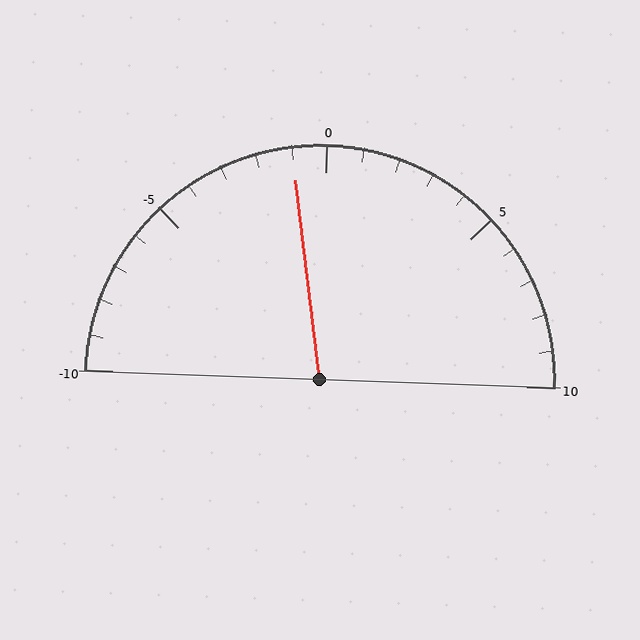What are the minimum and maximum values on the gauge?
The gauge ranges from -10 to 10.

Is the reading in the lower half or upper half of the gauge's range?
The reading is in the lower half of the range (-10 to 10).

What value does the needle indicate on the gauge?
The needle indicates approximately -1.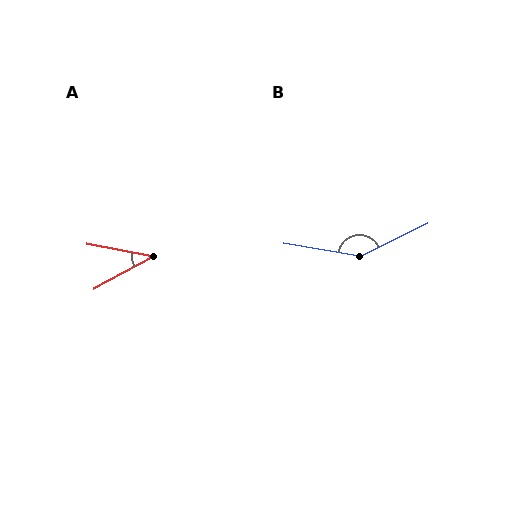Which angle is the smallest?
A, at approximately 39 degrees.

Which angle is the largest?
B, at approximately 144 degrees.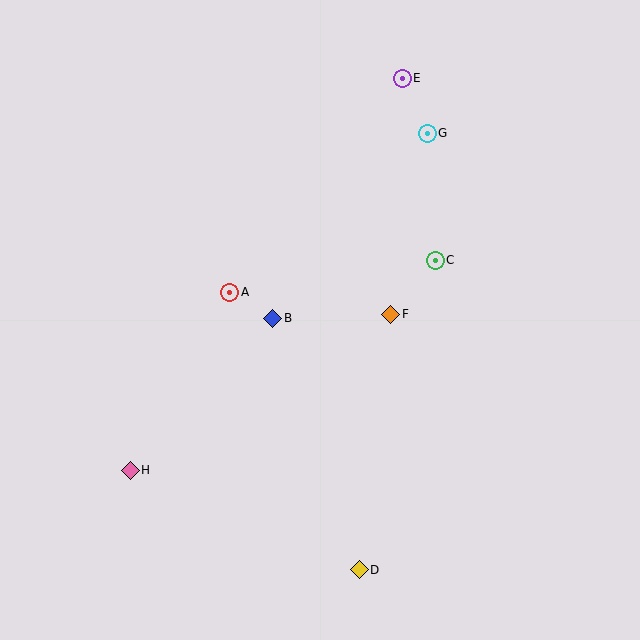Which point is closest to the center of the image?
Point B at (273, 318) is closest to the center.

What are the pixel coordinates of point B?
Point B is at (273, 318).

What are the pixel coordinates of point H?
Point H is at (130, 470).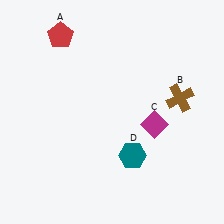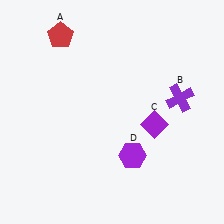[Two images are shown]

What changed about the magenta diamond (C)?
In Image 1, C is magenta. In Image 2, it changed to purple.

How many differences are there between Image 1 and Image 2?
There are 3 differences between the two images.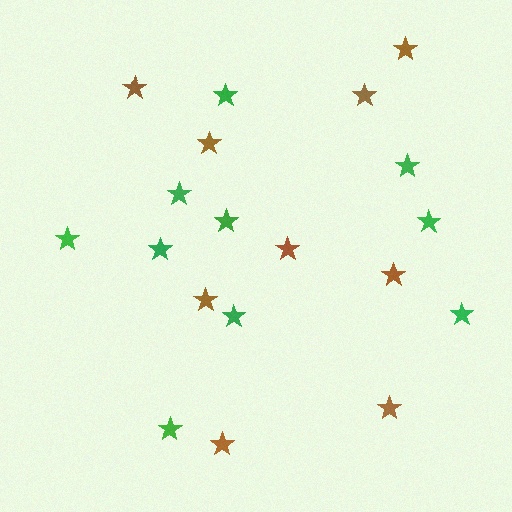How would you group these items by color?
There are 2 groups: one group of green stars (10) and one group of brown stars (9).